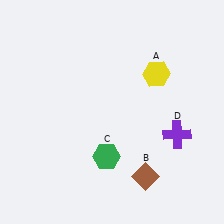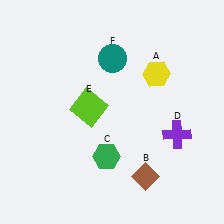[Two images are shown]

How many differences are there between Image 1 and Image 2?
There are 2 differences between the two images.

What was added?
A lime square (E), a teal circle (F) were added in Image 2.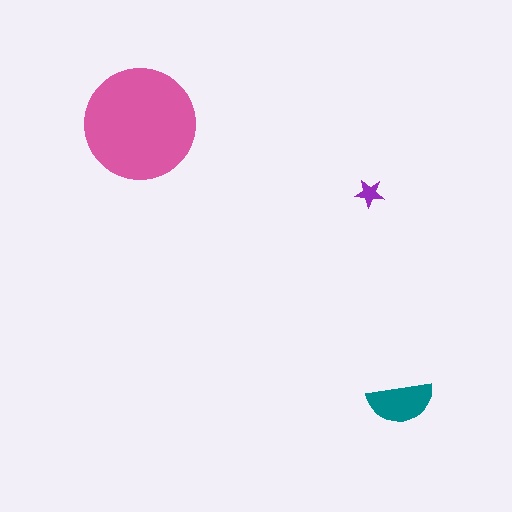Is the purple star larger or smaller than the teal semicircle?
Smaller.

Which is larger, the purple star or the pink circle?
The pink circle.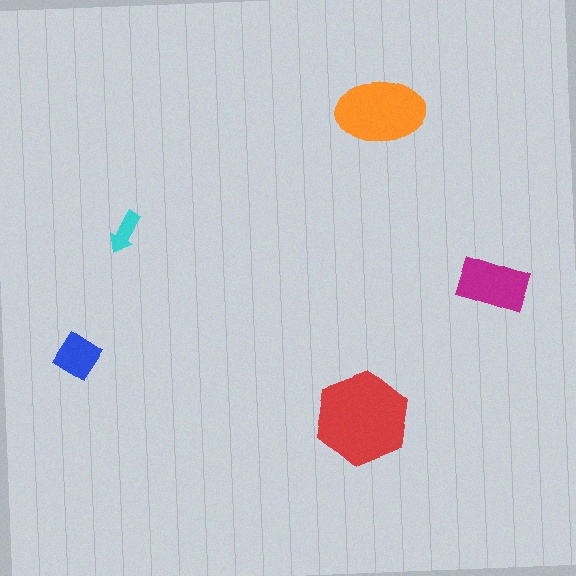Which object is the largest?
The red hexagon.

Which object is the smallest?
The cyan arrow.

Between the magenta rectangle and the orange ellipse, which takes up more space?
The orange ellipse.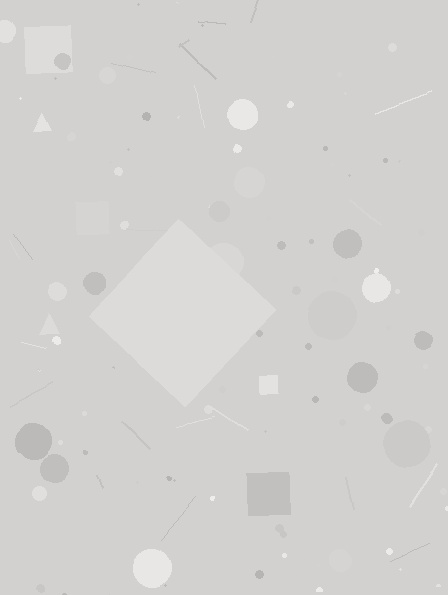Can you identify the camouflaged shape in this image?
The camouflaged shape is a diamond.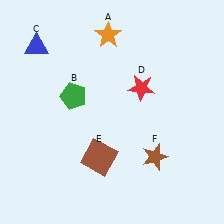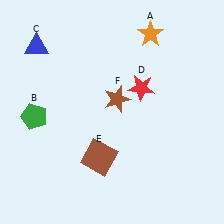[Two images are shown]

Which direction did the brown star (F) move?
The brown star (F) moved up.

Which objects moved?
The objects that moved are: the orange star (A), the green pentagon (B), the brown star (F).